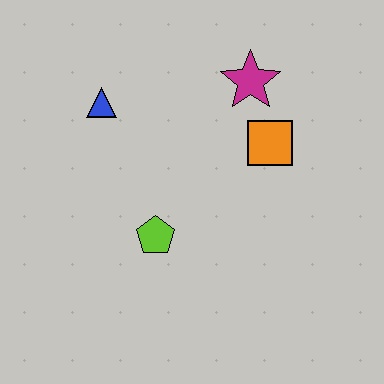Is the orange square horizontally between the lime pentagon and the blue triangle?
No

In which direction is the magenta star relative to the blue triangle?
The magenta star is to the right of the blue triangle.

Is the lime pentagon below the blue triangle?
Yes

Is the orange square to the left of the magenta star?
No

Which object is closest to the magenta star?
The orange square is closest to the magenta star.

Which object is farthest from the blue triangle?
The orange square is farthest from the blue triangle.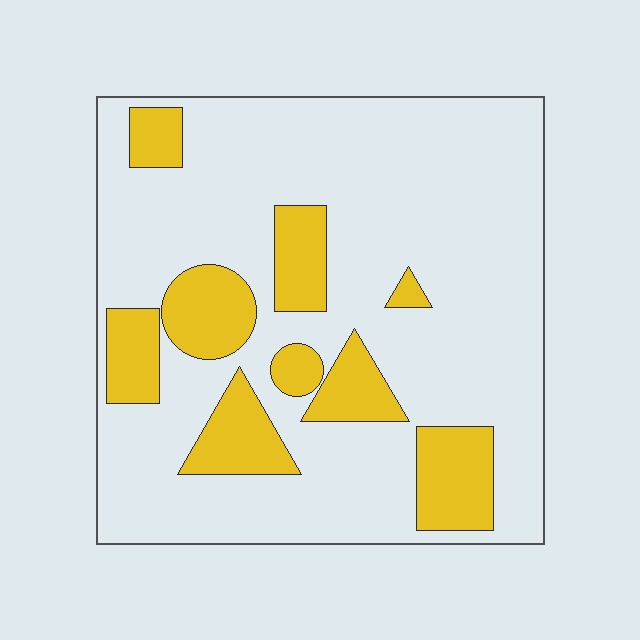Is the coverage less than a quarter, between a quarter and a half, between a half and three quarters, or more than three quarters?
Less than a quarter.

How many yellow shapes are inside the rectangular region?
9.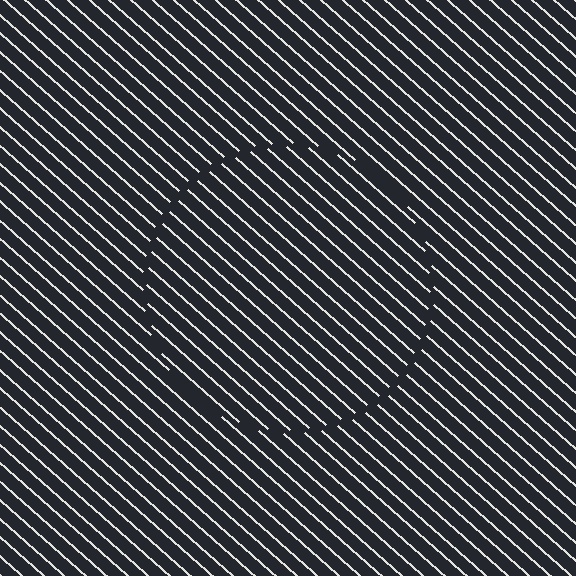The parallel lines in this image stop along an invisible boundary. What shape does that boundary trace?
An illusory circle. The interior of the shape contains the same grating, shifted by half a period — the contour is defined by the phase discontinuity where line-ends from the inner and outer gratings abut.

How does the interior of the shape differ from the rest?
The interior of the shape contains the same grating, shifted by half a period — the contour is defined by the phase discontinuity where line-ends from the inner and outer gratings abut.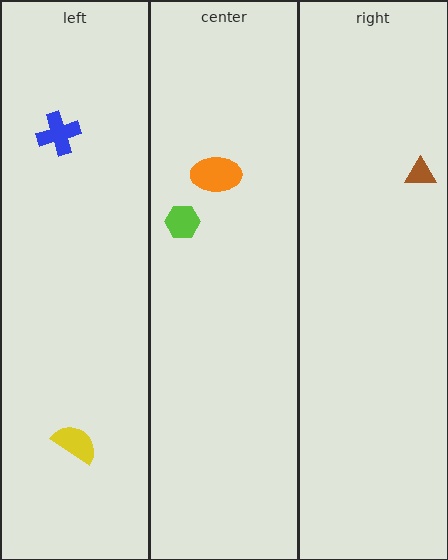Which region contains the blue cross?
The left region.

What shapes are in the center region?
The lime hexagon, the orange ellipse.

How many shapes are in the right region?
1.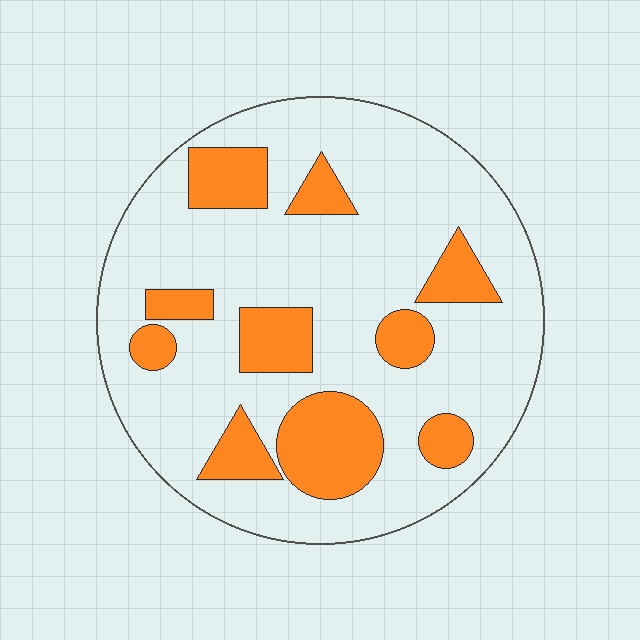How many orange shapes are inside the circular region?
10.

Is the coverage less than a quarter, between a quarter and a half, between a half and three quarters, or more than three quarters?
Less than a quarter.